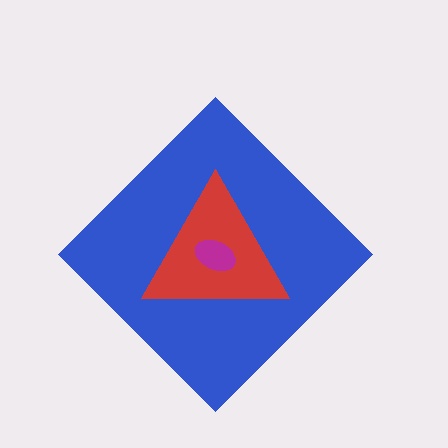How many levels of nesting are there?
3.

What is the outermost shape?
The blue diamond.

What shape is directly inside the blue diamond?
The red triangle.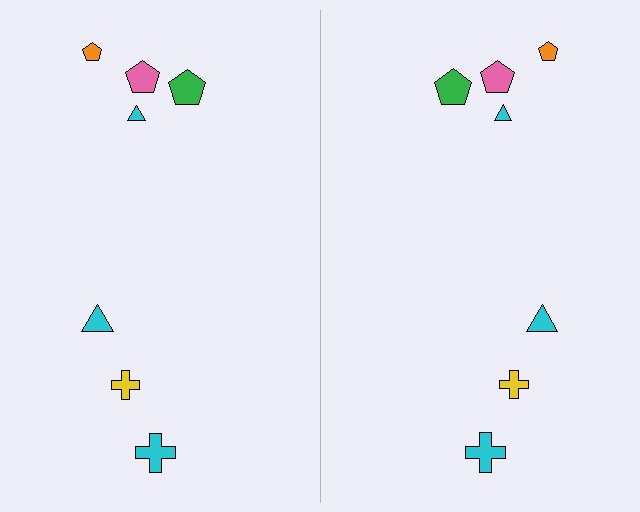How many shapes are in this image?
There are 14 shapes in this image.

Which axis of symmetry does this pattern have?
The pattern has a vertical axis of symmetry running through the center of the image.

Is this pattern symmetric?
Yes, this pattern has bilateral (reflection) symmetry.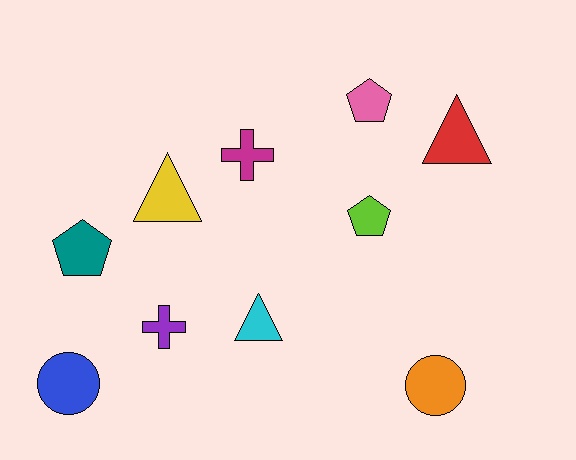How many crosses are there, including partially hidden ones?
There are 2 crosses.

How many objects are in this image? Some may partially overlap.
There are 10 objects.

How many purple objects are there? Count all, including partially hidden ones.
There is 1 purple object.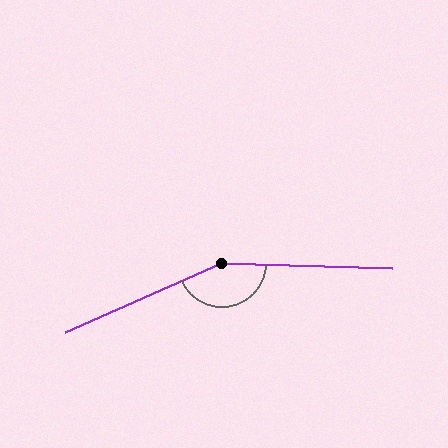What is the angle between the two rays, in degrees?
Approximately 155 degrees.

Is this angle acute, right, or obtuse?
It is obtuse.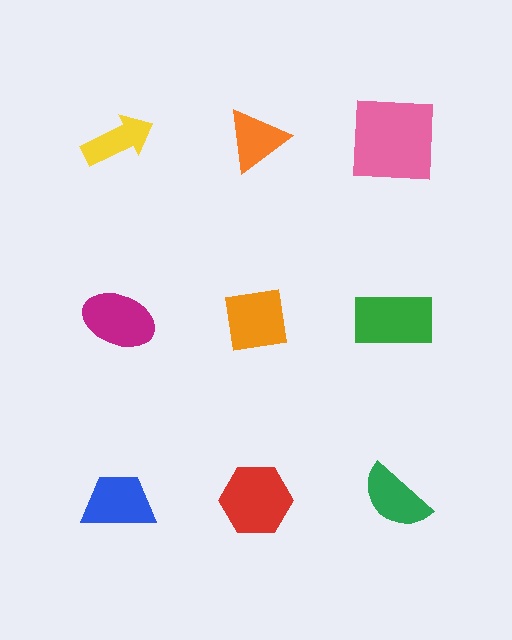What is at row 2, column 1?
A magenta ellipse.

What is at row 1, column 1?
A yellow arrow.